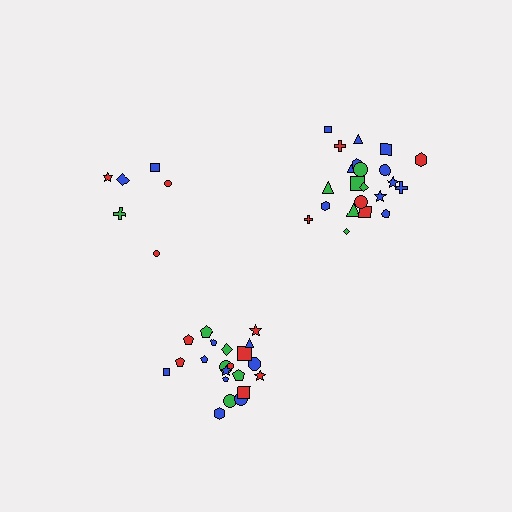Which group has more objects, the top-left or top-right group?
The top-right group.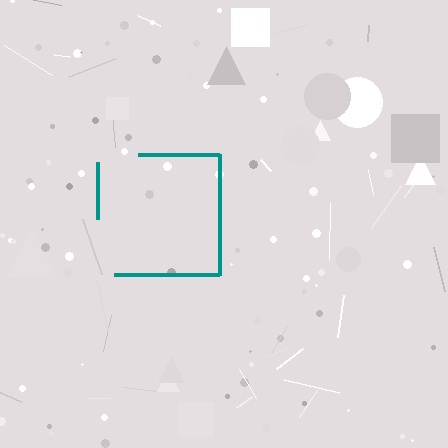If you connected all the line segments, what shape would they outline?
They would outline a square.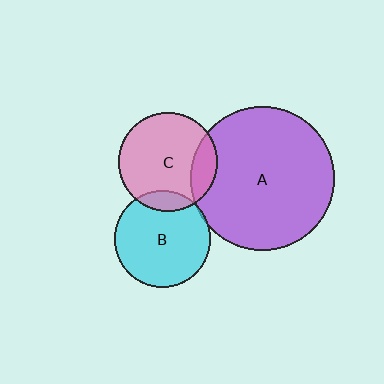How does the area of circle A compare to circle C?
Approximately 2.1 times.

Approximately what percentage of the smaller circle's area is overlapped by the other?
Approximately 5%.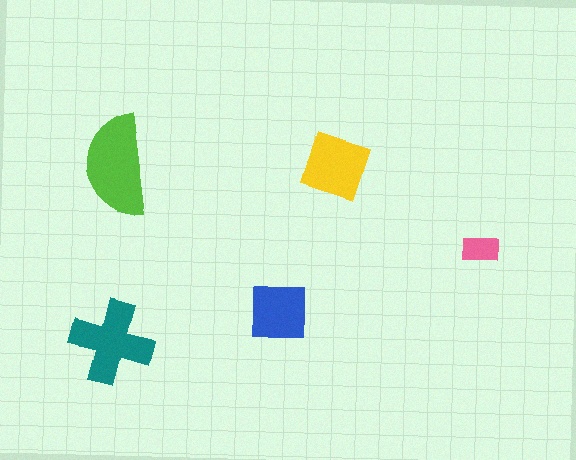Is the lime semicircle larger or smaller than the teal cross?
Larger.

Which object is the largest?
The lime semicircle.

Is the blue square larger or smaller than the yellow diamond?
Smaller.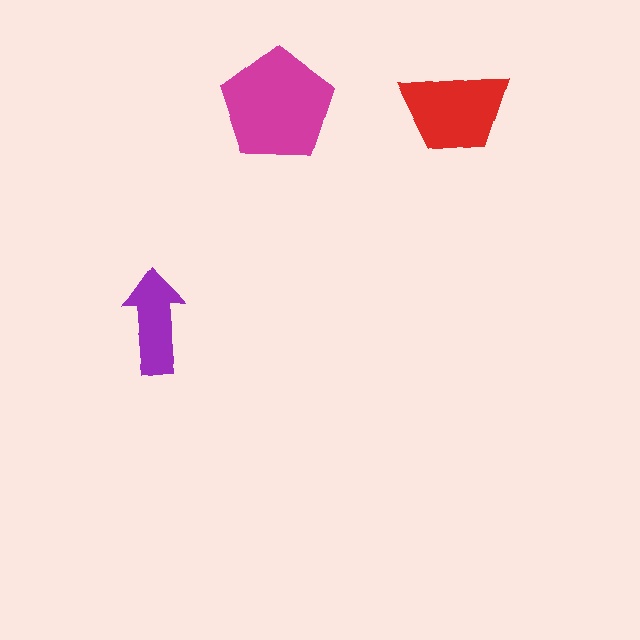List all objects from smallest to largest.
The purple arrow, the red trapezoid, the magenta pentagon.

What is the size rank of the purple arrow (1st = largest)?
3rd.